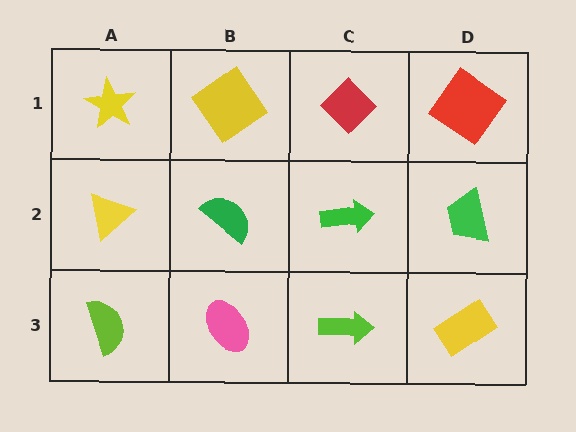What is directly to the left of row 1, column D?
A red diamond.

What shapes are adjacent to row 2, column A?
A yellow star (row 1, column A), a lime semicircle (row 3, column A), a green semicircle (row 2, column B).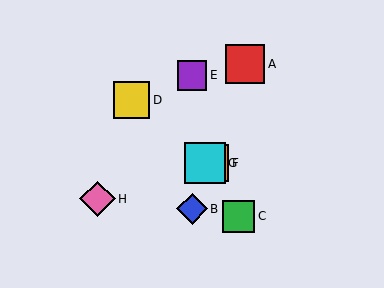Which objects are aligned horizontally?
Objects F, G are aligned horizontally.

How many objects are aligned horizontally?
2 objects (F, G) are aligned horizontally.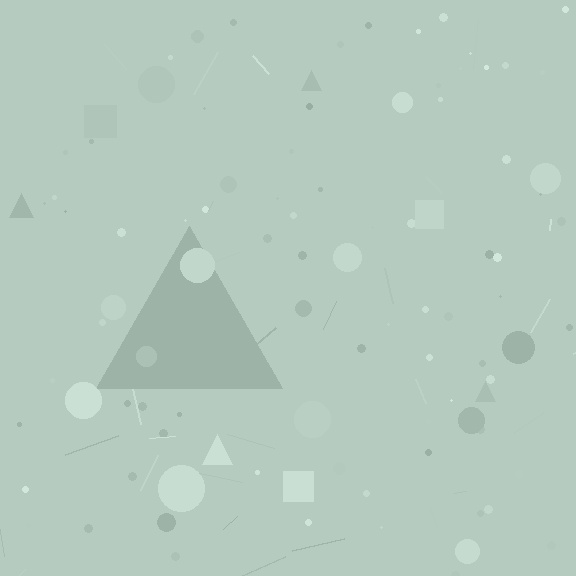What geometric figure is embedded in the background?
A triangle is embedded in the background.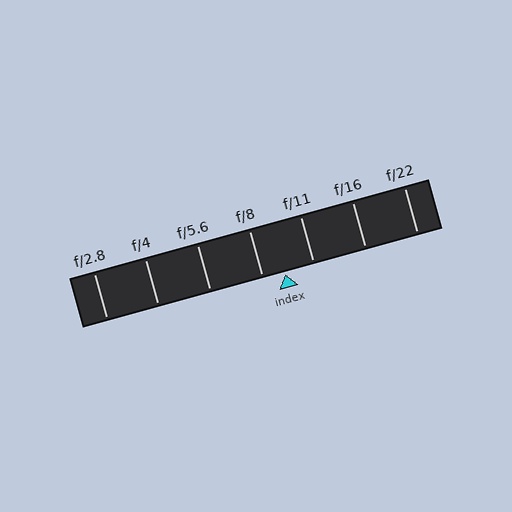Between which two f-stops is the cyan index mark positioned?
The index mark is between f/8 and f/11.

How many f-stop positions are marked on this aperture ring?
There are 7 f-stop positions marked.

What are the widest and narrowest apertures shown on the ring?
The widest aperture shown is f/2.8 and the narrowest is f/22.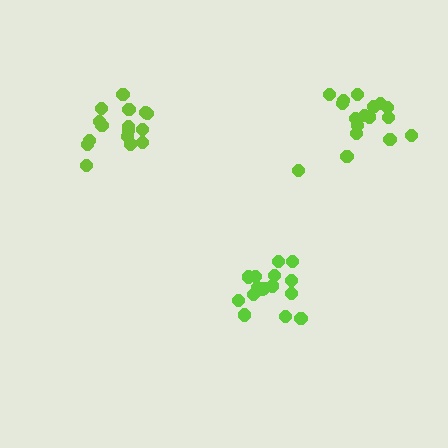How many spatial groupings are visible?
There are 3 spatial groupings.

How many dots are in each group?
Group 1: 16 dots, Group 2: 17 dots, Group 3: 17 dots (50 total).